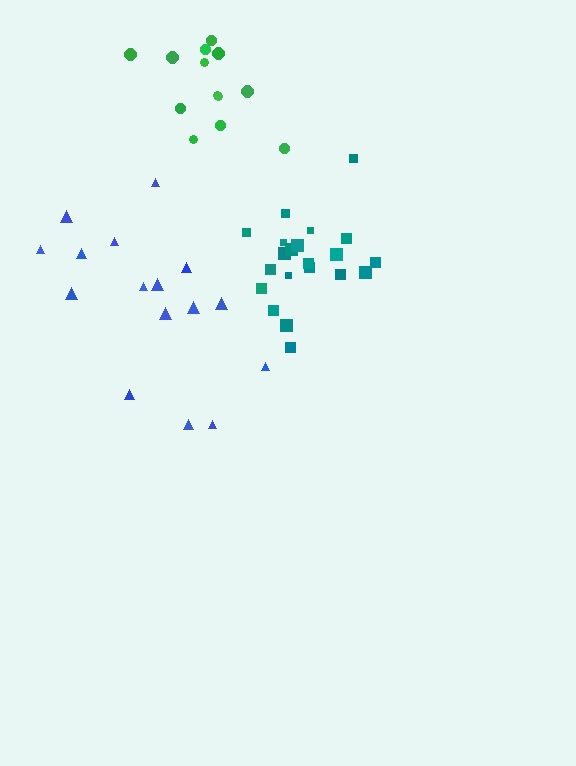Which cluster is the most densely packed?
Teal.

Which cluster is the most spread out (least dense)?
Blue.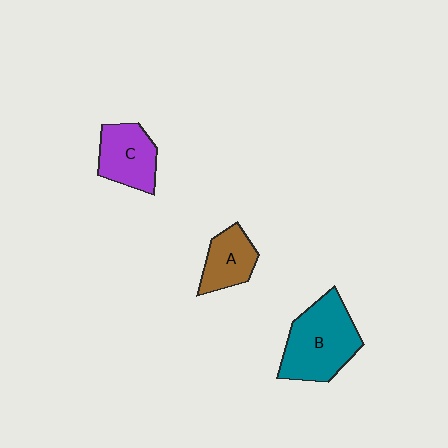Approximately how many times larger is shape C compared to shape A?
Approximately 1.2 times.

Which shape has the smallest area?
Shape A (brown).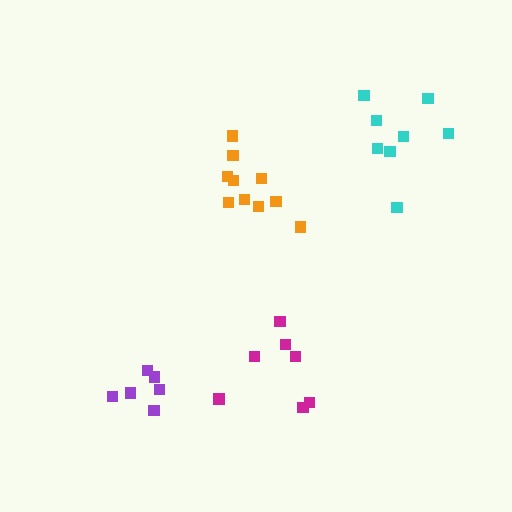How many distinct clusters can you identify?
There are 4 distinct clusters.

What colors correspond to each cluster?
The clusters are colored: magenta, orange, cyan, purple.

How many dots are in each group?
Group 1: 7 dots, Group 2: 10 dots, Group 3: 8 dots, Group 4: 6 dots (31 total).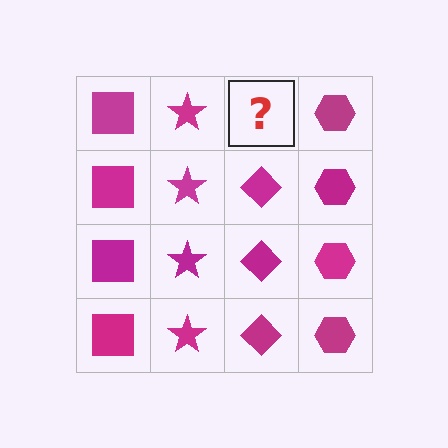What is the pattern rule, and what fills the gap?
The rule is that each column has a consistent shape. The gap should be filled with a magenta diamond.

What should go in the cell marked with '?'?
The missing cell should contain a magenta diamond.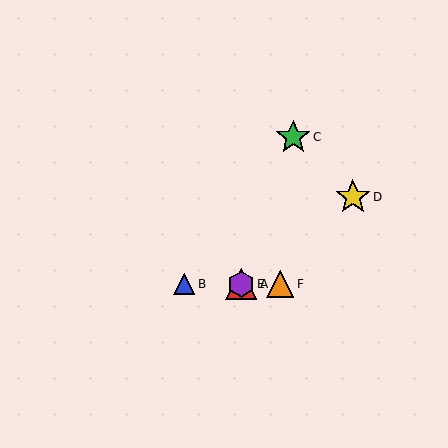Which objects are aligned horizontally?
Objects A, B, E, F are aligned horizontally.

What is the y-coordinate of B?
Object B is at y≈284.